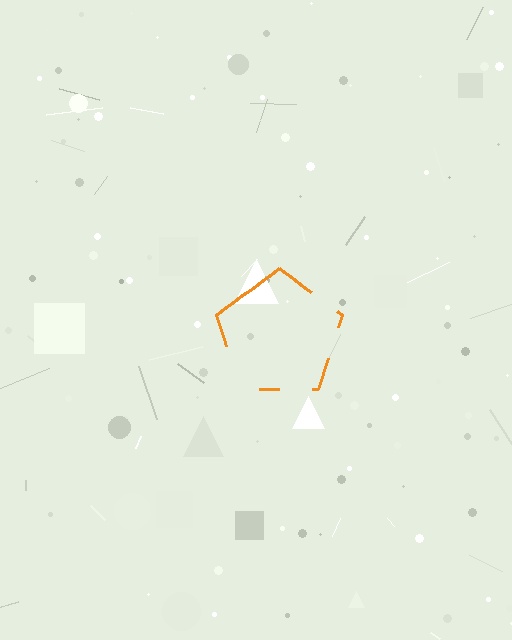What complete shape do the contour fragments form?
The contour fragments form a pentagon.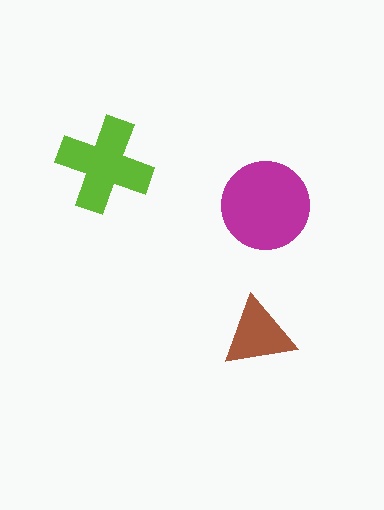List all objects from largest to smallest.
The magenta circle, the lime cross, the brown triangle.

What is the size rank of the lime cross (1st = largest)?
2nd.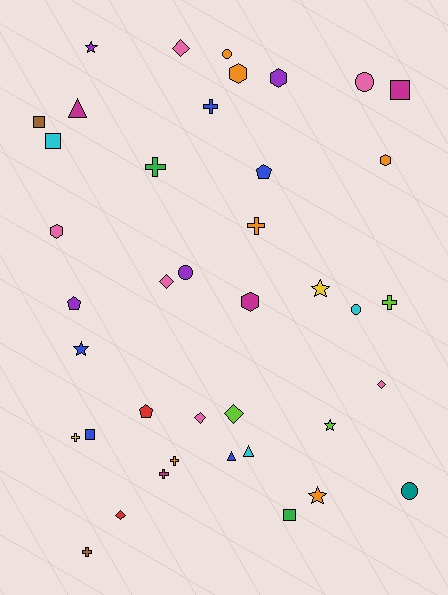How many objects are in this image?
There are 40 objects.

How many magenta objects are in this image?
There are 4 magenta objects.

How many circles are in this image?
There are 5 circles.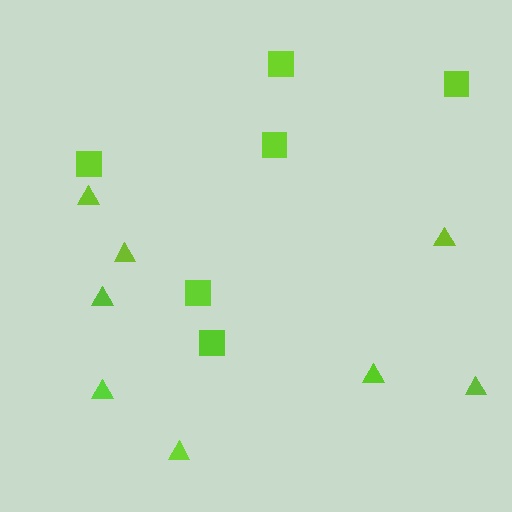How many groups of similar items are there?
There are 2 groups: one group of squares (6) and one group of triangles (8).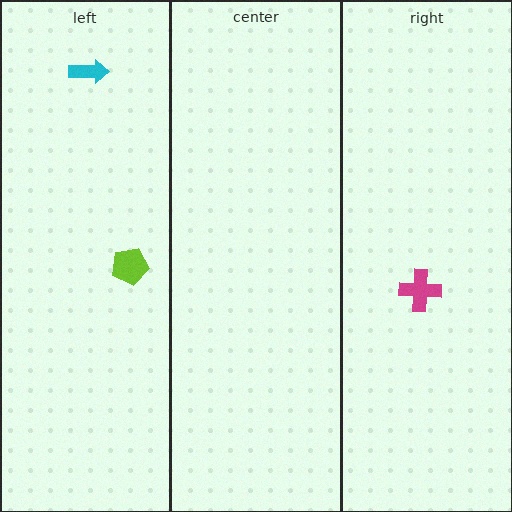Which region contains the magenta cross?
The right region.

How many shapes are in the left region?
2.